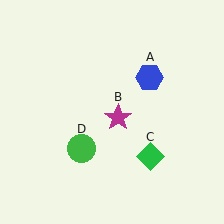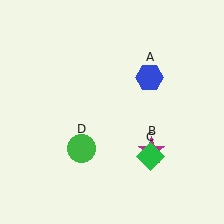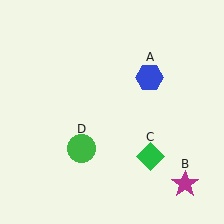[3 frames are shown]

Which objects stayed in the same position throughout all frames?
Blue hexagon (object A) and green diamond (object C) and green circle (object D) remained stationary.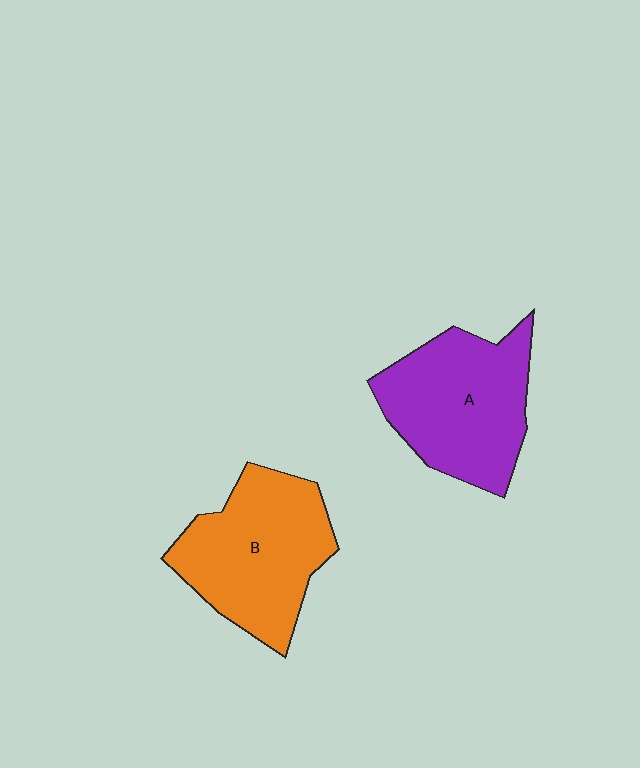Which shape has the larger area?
Shape B (orange).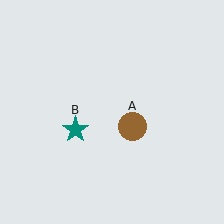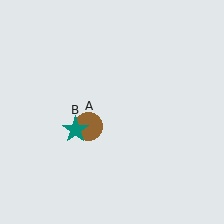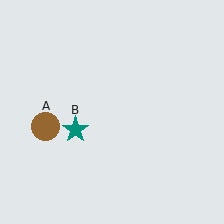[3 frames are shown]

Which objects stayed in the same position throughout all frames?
Teal star (object B) remained stationary.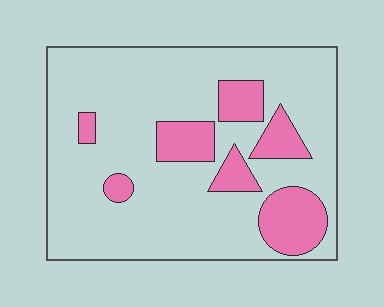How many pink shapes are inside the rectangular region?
7.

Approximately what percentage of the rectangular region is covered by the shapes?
Approximately 20%.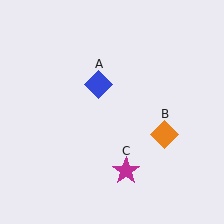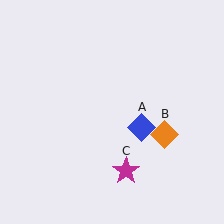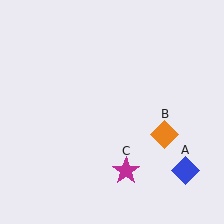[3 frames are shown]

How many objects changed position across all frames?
1 object changed position: blue diamond (object A).